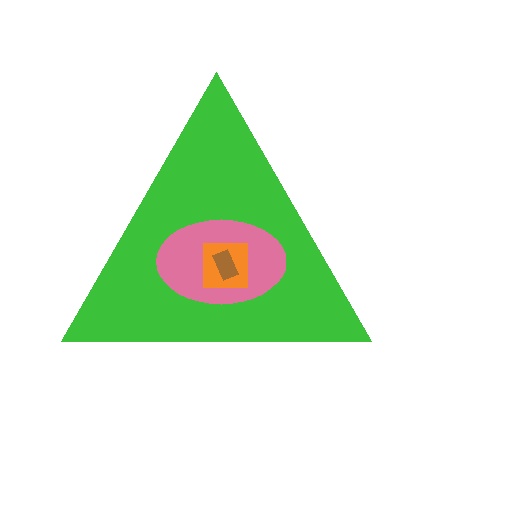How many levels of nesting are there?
4.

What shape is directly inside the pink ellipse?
The orange square.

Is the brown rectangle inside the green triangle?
Yes.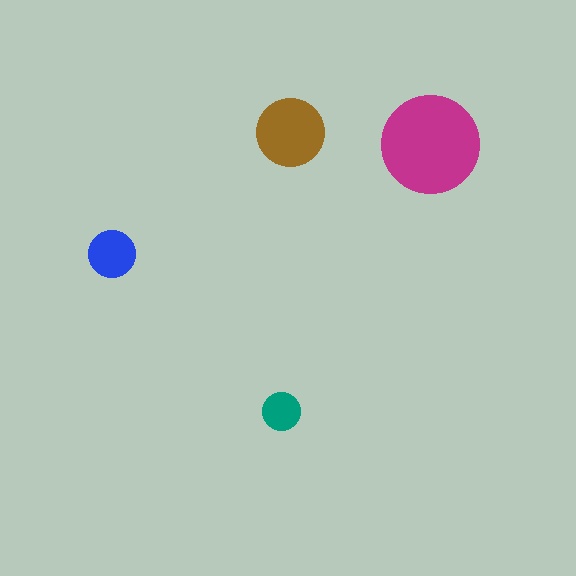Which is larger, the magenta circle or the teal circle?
The magenta one.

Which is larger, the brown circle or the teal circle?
The brown one.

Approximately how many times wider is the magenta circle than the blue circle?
About 2 times wider.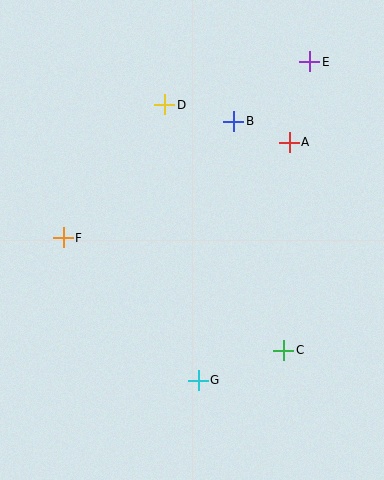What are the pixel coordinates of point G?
Point G is at (198, 380).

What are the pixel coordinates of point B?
Point B is at (234, 121).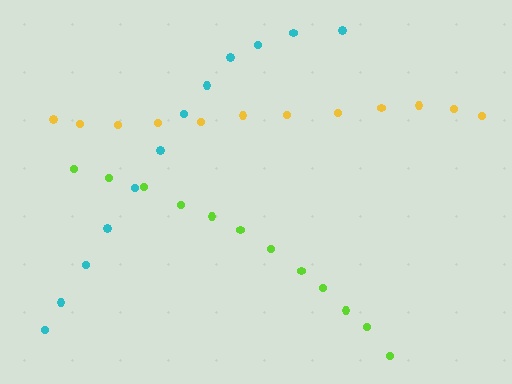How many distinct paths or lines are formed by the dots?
There are 3 distinct paths.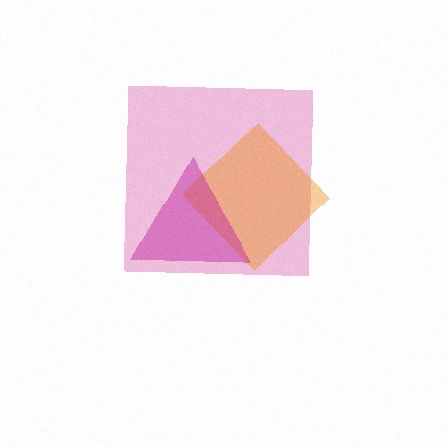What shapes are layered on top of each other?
The layered shapes are: a pink square, an orange diamond, a magenta triangle.